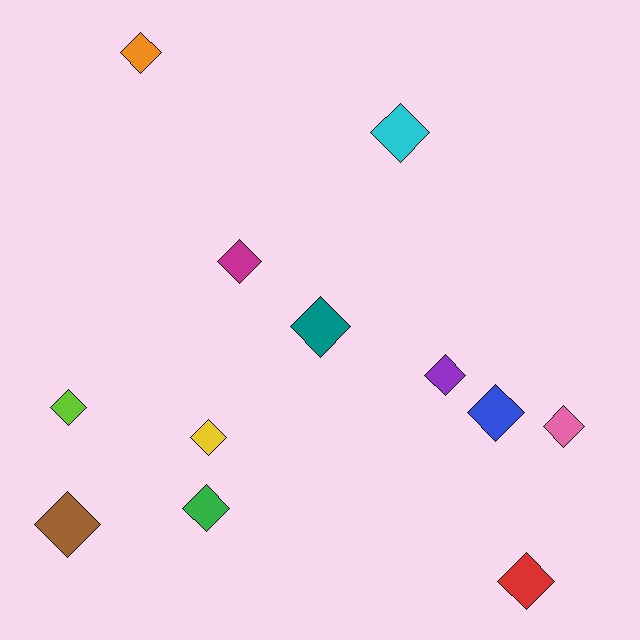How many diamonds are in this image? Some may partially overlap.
There are 12 diamonds.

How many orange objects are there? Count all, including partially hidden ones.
There is 1 orange object.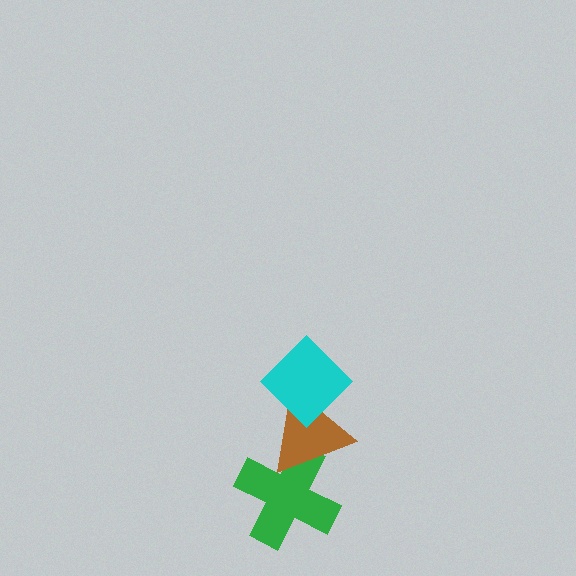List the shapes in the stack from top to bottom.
From top to bottom: the cyan diamond, the brown triangle, the green cross.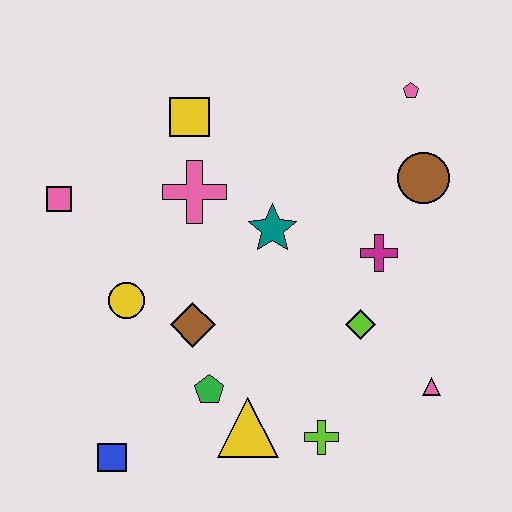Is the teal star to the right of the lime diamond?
No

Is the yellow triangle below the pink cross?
Yes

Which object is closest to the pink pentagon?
The brown circle is closest to the pink pentagon.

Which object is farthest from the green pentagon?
The pink pentagon is farthest from the green pentagon.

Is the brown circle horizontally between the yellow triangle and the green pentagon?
No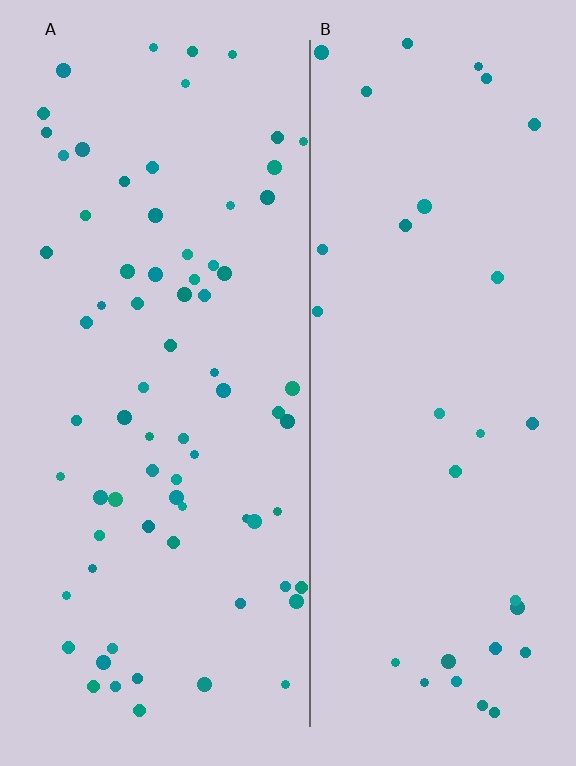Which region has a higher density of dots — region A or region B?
A (the left).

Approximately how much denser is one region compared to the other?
Approximately 2.3× — region A over region B.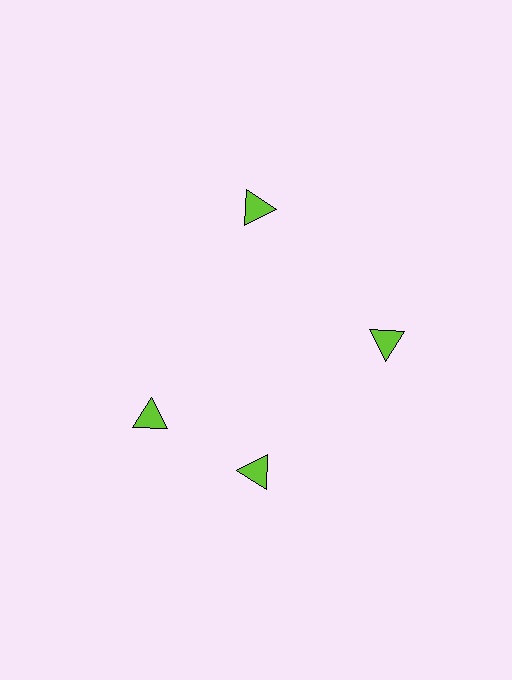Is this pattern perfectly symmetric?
No. The 4 lime triangles are arranged in a ring, but one element near the 9 o'clock position is rotated out of alignment along the ring, breaking the 4-fold rotational symmetry.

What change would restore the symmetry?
The symmetry would be restored by rotating it back into even spacing with its neighbors so that all 4 triangles sit at equal angles and equal distance from the center.